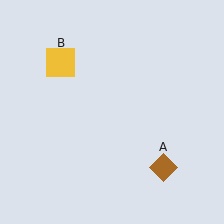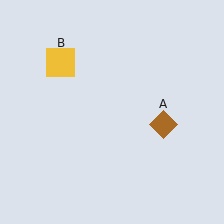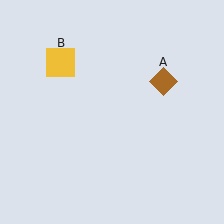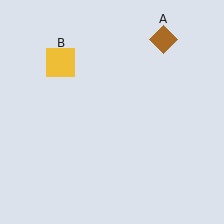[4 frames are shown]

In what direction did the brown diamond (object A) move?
The brown diamond (object A) moved up.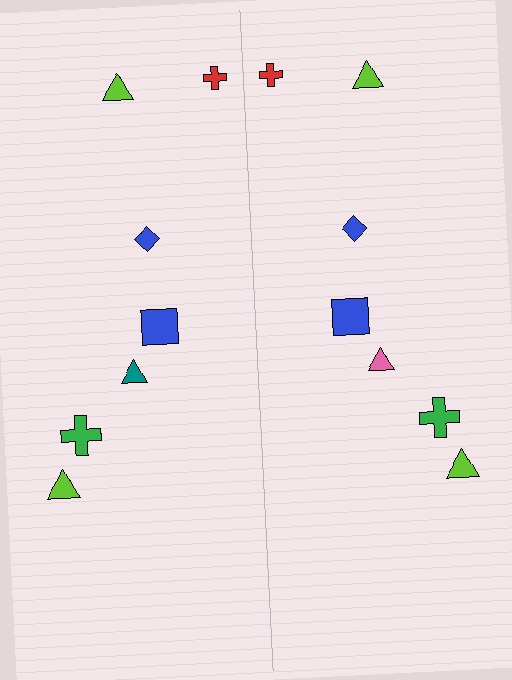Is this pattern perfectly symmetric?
No, the pattern is not perfectly symmetric. The pink triangle on the right side breaks the symmetry — its mirror counterpart is teal.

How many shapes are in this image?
There are 14 shapes in this image.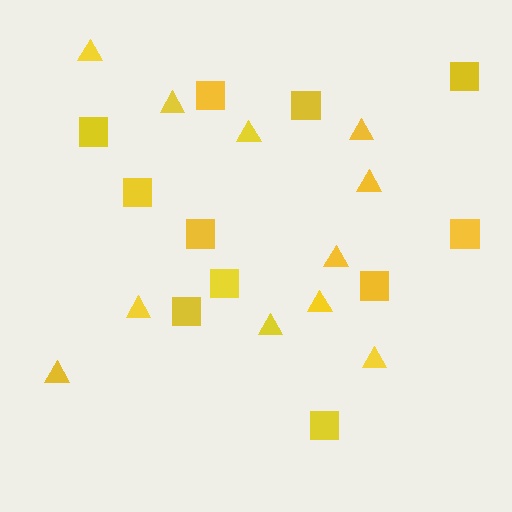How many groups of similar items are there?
There are 2 groups: one group of squares (11) and one group of triangles (11).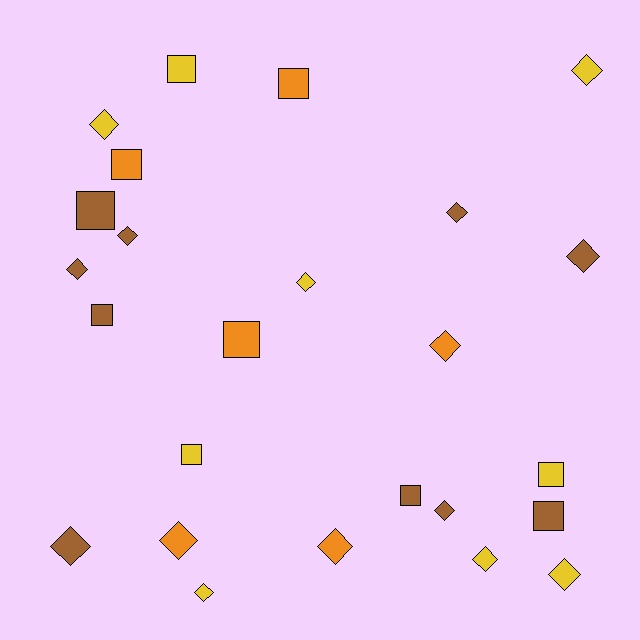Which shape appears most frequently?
Diamond, with 15 objects.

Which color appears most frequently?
Brown, with 10 objects.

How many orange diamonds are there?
There are 3 orange diamonds.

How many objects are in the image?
There are 25 objects.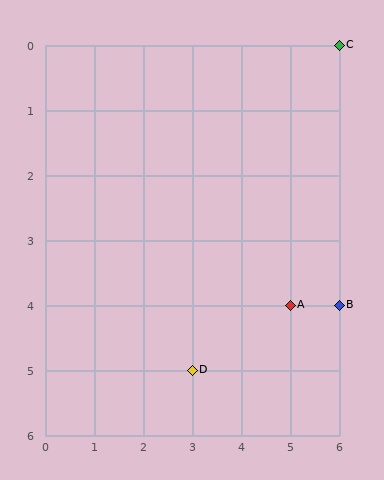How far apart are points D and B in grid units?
Points D and B are 3 columns and 1 row apart (about 3.2 grid units diagonally).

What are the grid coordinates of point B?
Point B is at grid coordinates (6, 4).